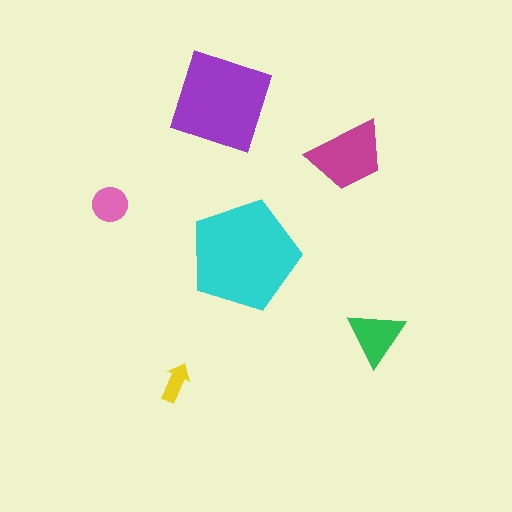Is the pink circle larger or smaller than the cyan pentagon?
Smaller.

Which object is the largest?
The cyan pentagon.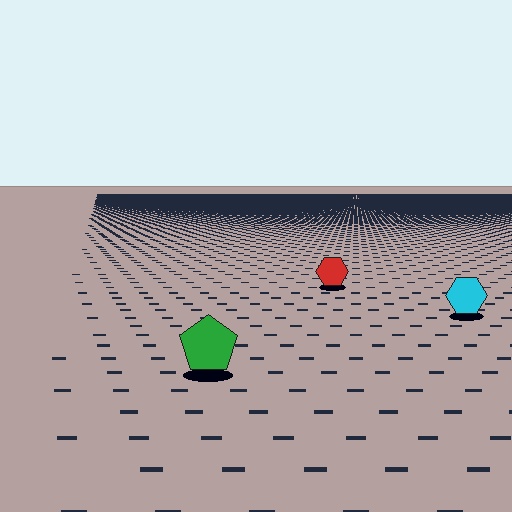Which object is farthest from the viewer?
The red hexagon is farthest from the viewer. It appears smaller and the ground texture around it is denser.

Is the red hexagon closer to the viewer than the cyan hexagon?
No. The cyan hexagon is closer — you can tell from the texture gradient: the ground texture is coarser near it.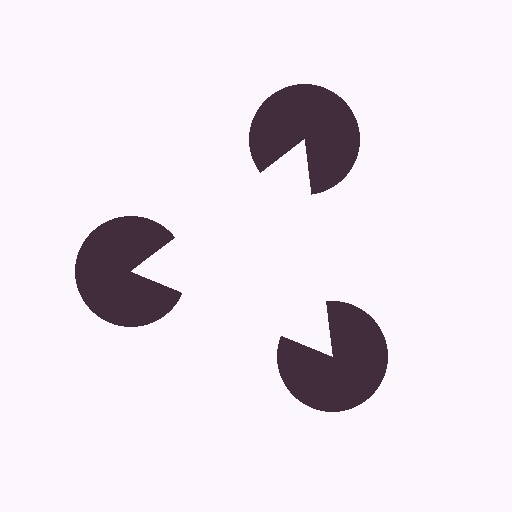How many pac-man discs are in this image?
There are 3 — one at each vertex of the illusory triangle.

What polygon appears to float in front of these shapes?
An illusory triangle — its edges are inferred from the aligned wedge cuts in the pac-man discs, not physically drawn.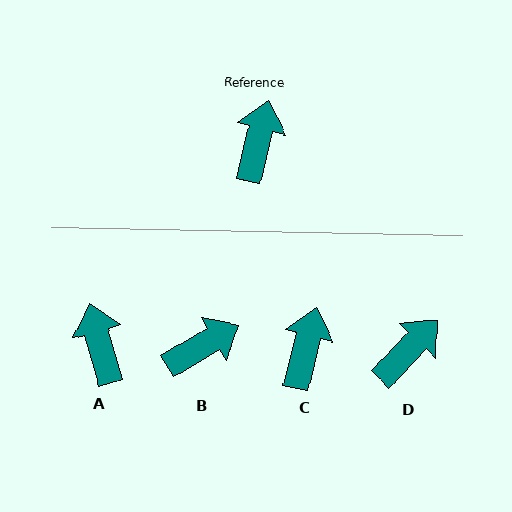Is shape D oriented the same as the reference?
No, it is off by about 29 degrees.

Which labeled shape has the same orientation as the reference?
C.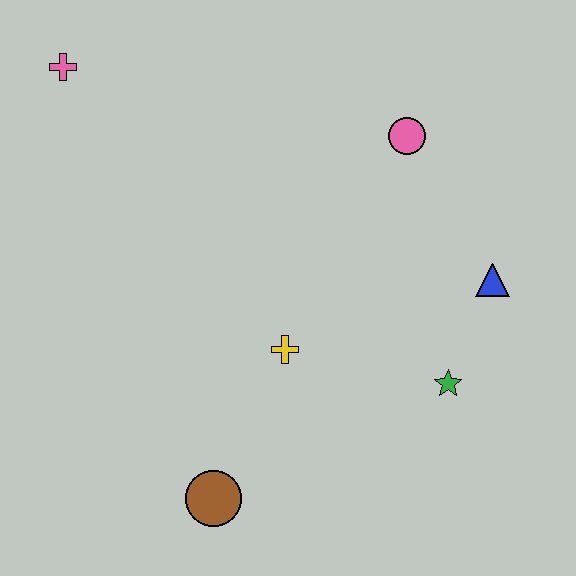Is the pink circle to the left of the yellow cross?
No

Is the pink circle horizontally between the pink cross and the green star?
Yes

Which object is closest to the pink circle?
The blue triangle is closest to the pink circle.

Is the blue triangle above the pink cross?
No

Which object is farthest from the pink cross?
The green star is farthest from the pink cross.